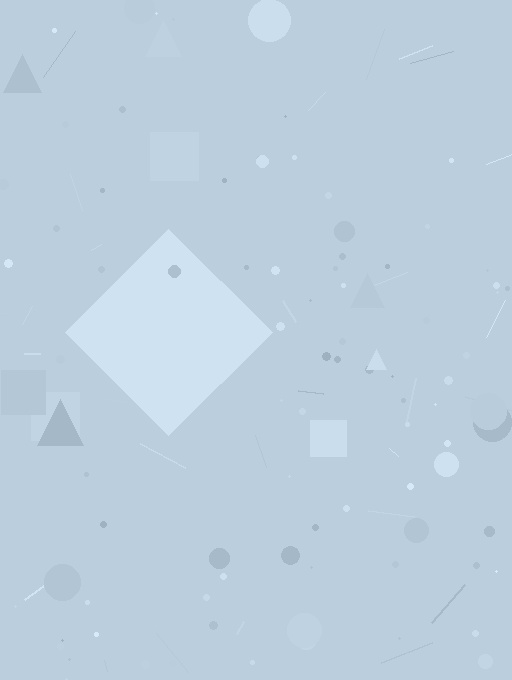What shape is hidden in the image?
A diamond is hidden in the image.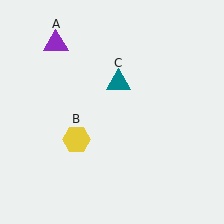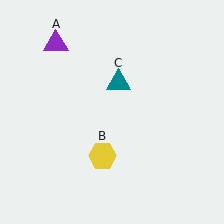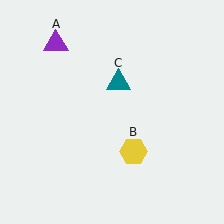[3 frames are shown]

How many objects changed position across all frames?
1 object changed position: yellow hexagon (object B).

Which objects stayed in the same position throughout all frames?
Purple triangle (object A) and teal triangle (object C) remained stationary.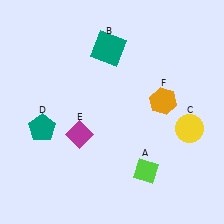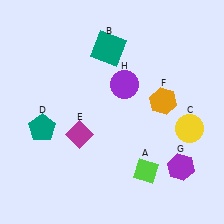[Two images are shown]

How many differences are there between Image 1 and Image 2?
There are 2 differences between the two images.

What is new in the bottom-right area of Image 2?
A purple hexagon (G) was added in the bottom-right area of Image 2.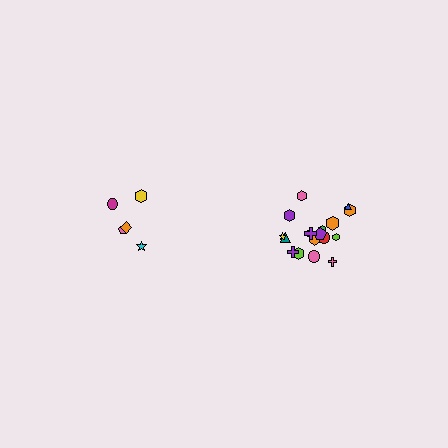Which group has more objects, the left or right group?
The right group.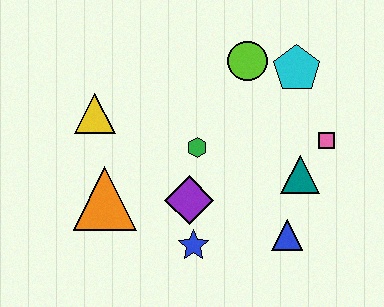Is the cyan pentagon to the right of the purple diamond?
Yes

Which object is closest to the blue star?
The purple diamond is closest to the blue star.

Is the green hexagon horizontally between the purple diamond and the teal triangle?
Yes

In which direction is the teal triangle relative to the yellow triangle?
The teal triangle is to the right of the yellow triangle.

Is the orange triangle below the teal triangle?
Yes